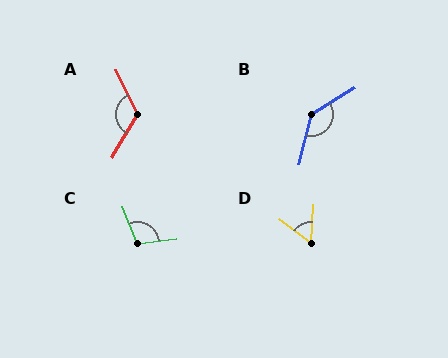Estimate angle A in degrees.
Approximately 124 degrees.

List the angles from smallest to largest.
D (57°), C (104°), A (124°), B (136°).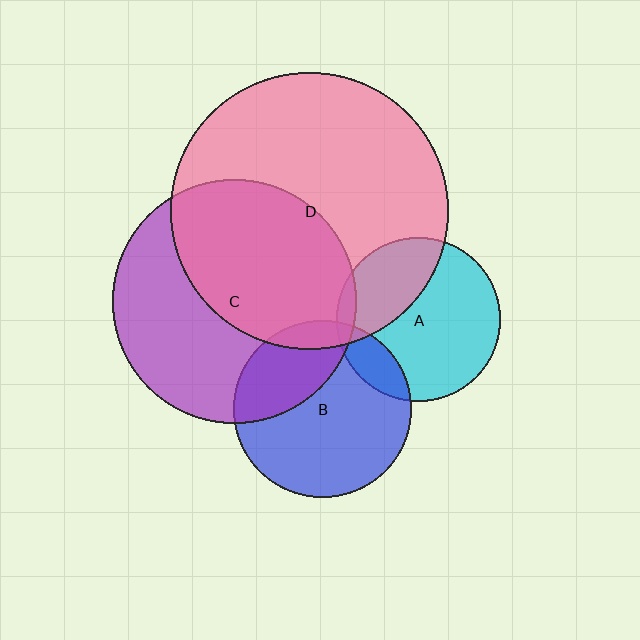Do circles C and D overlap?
Yes.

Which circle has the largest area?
Circle D (pink).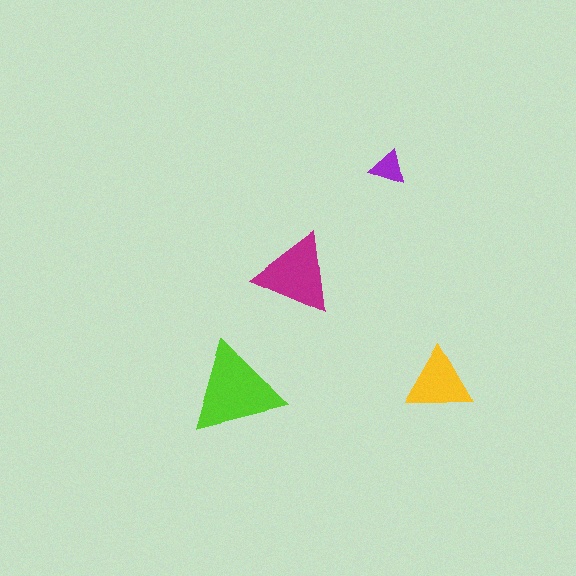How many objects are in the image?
There are 4 objects in the image.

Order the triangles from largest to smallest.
the lime one, the magenta one, the yellow one, the purple one.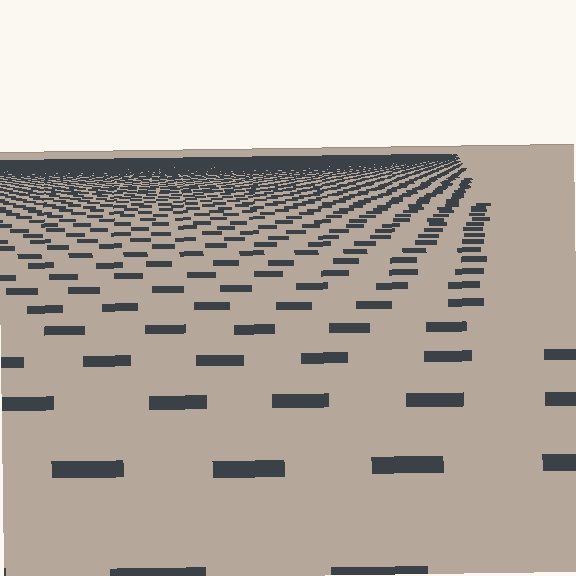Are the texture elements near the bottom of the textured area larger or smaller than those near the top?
Larger. Near the bottom, elements are closer to the viewer and appear at a bigger on-screen size.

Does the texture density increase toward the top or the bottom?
Density increases toward the top.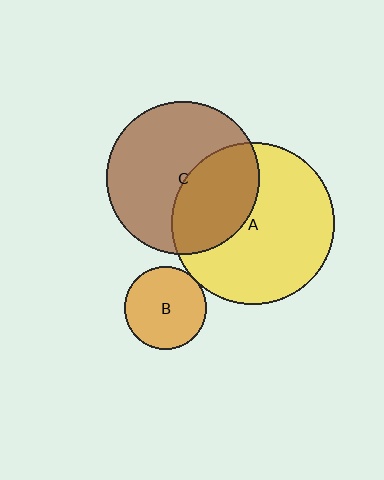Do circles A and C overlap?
Yes.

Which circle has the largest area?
Circle A (yellow).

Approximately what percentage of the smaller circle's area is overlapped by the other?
Approximately 40%.